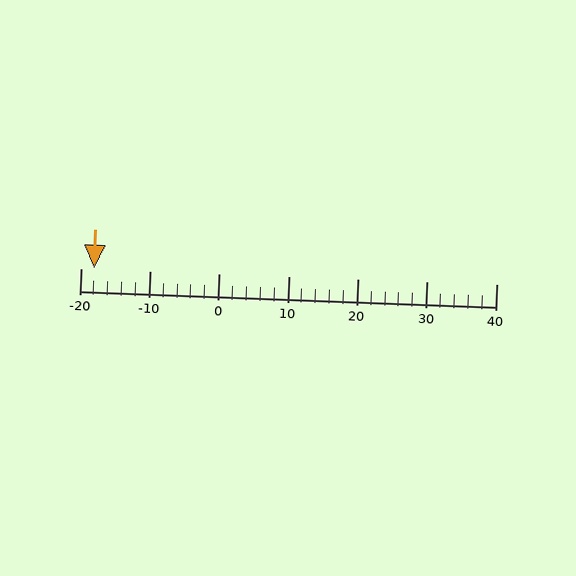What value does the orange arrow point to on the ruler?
The orange arrow points to approximately -18.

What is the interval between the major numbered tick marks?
The major tick marks are spaced 10 units apart.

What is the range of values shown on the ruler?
The ruler shows values from -20 to 40.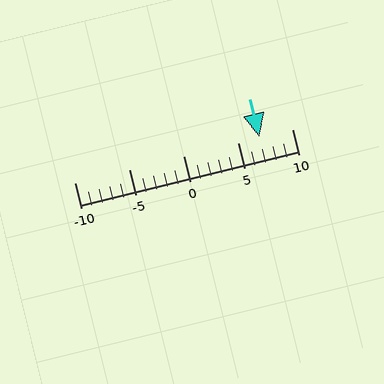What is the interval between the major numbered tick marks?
The major tick marks are spaced 5 units apart.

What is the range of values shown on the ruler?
The ruler shows values from -10 to 10.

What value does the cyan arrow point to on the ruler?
The cyan arrow points to approximately 7.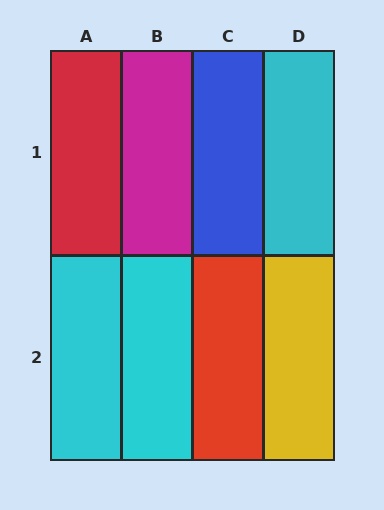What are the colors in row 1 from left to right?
Red, magenta, blue, cyan.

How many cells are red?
2 cells are red.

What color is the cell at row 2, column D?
Yellow.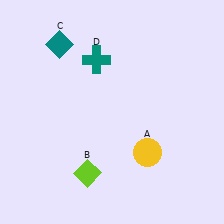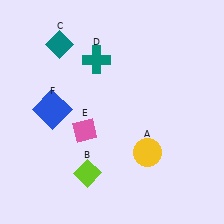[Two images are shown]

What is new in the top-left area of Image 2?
A blue square (F) was added in the top-left area of Image 2.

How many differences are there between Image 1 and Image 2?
There are 2 differences between the two images.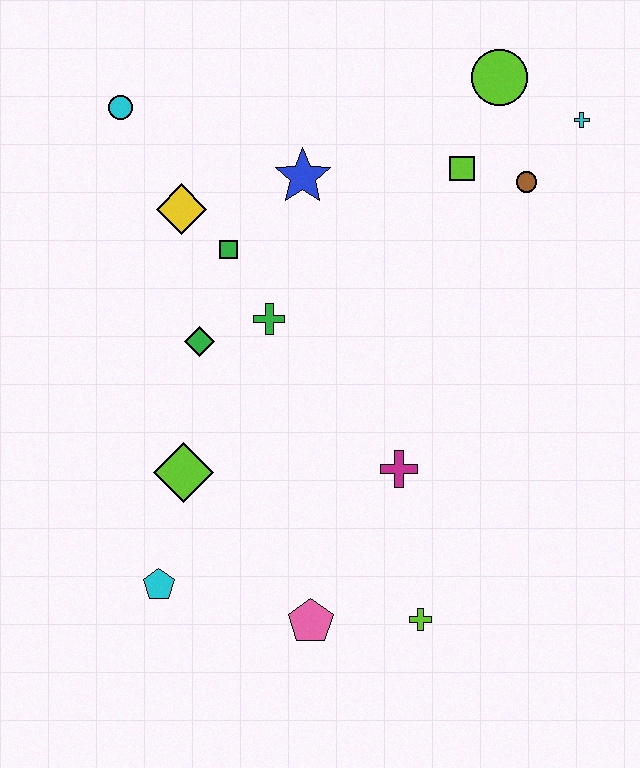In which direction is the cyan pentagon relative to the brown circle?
The cyan pentagon is below the brown circle.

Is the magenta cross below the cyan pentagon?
No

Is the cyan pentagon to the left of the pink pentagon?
Yes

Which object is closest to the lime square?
The brown circle is closest to the lime square.